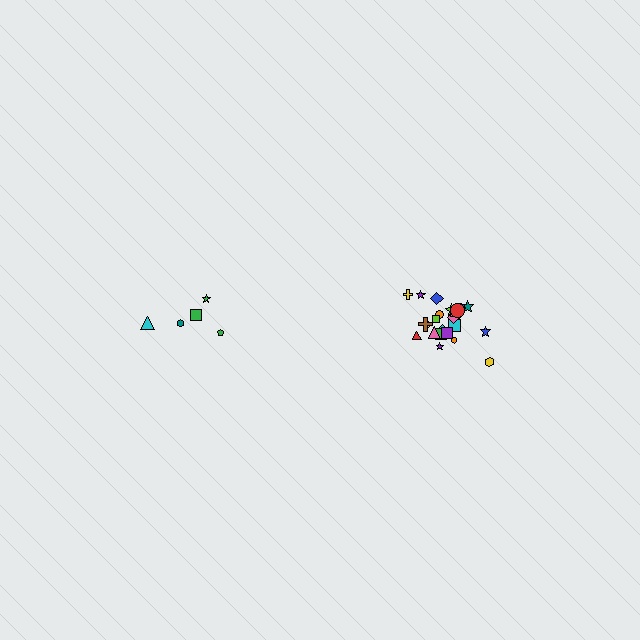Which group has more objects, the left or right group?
The right group.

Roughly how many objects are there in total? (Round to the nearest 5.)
Roughly 30 objects in total.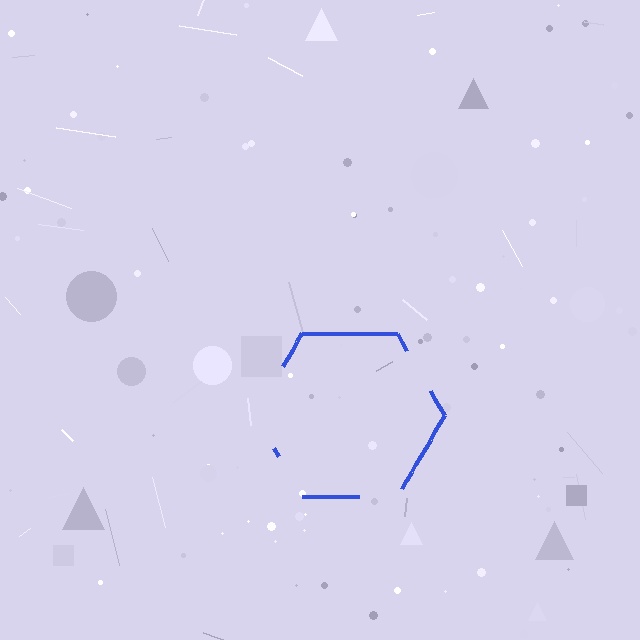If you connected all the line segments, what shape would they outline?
They would outline a hexagon.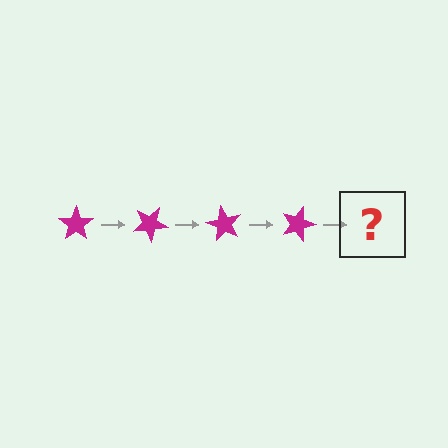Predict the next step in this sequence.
The next step is a magenta star rotated 120 degrees.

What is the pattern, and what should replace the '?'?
The pattern is that the star rotates 30 degrees each step. The '?' should be a magenta star rotated 120 degrees.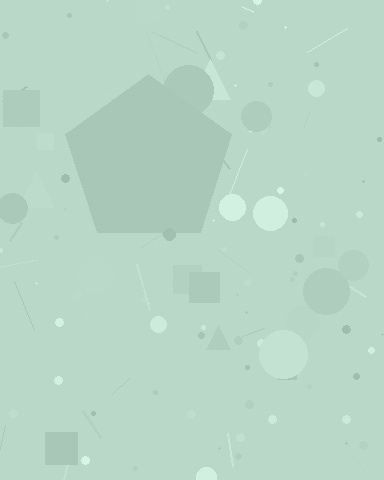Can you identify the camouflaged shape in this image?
The camouflaged shape is a pentagon.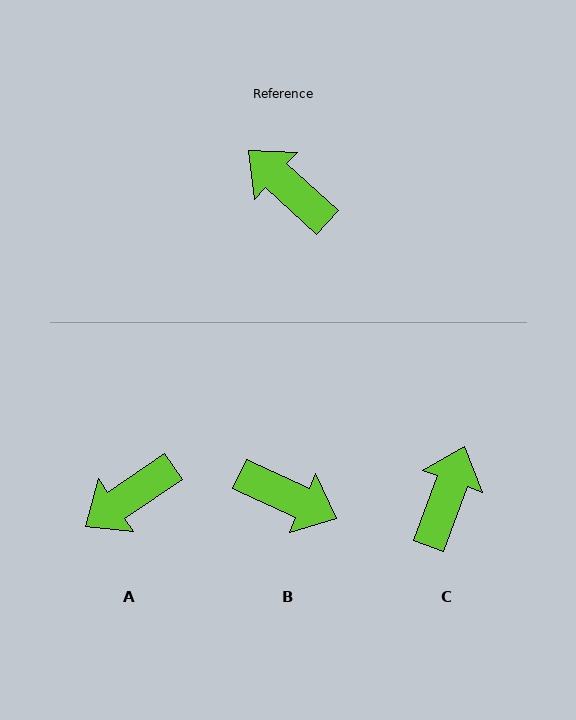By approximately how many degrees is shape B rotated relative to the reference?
Approximately 162 degrees clockwise.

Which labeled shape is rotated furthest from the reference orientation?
B, about 162 degrees away.